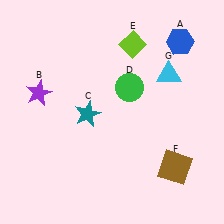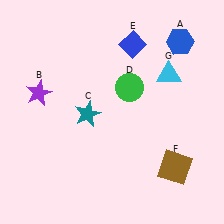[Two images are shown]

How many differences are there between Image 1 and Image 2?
There is 1 difference between the two images.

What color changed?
The diamond (E) changed from lime in Image 1 to blue in Image 2.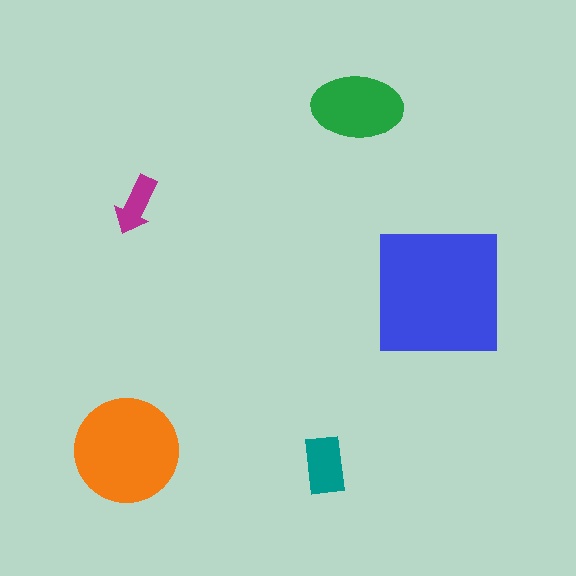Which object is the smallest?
The magenta arrow.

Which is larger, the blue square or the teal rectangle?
The blue square.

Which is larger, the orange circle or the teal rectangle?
The orange circle.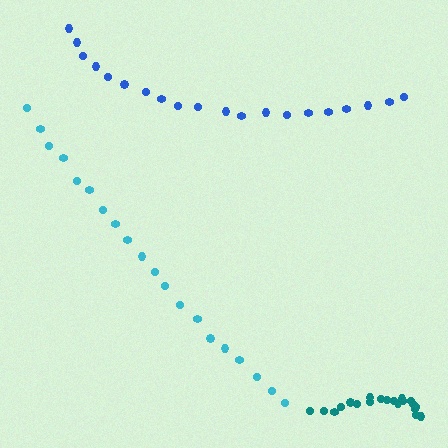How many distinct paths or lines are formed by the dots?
There are 3 distinct paths.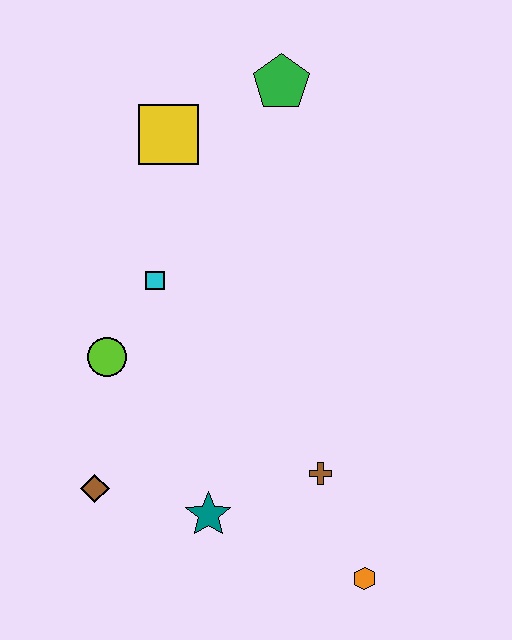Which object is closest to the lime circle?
The cyan square is closest to the lime circle.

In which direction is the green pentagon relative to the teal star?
The green pentagon is above the teal star.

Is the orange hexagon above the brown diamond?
No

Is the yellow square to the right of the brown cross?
No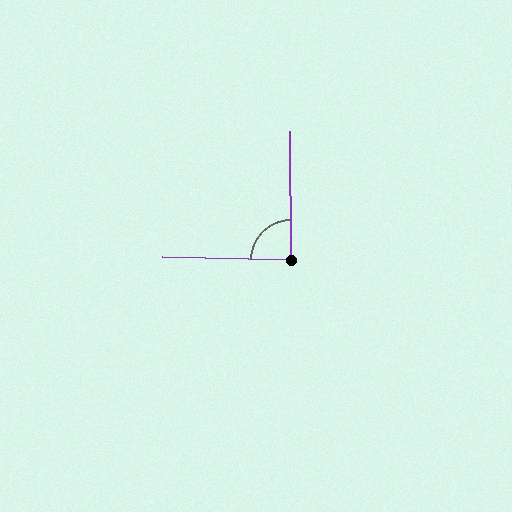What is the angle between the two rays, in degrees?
Approximately 88 degrees.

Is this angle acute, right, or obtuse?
It is approximately a right angle.